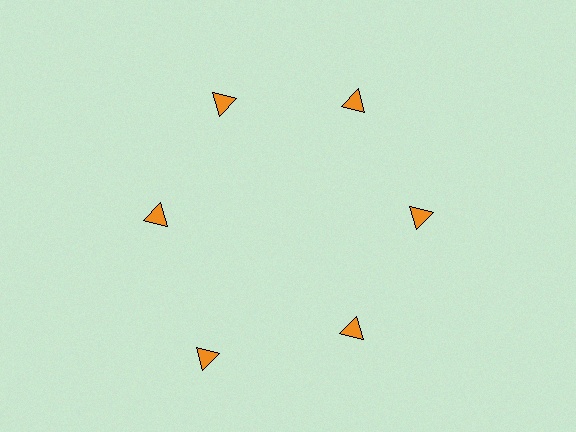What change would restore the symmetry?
The symmetry would be restored by moving it inward, back onto the ring so that all 6 triangles sit at equal angles and equal distance from the center.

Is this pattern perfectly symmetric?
No. The 6 orange triangles are arranged in a ring, but one element near the 7 o'clock position is pushed outward from the center, breaking the 6-fold rotational symmetry.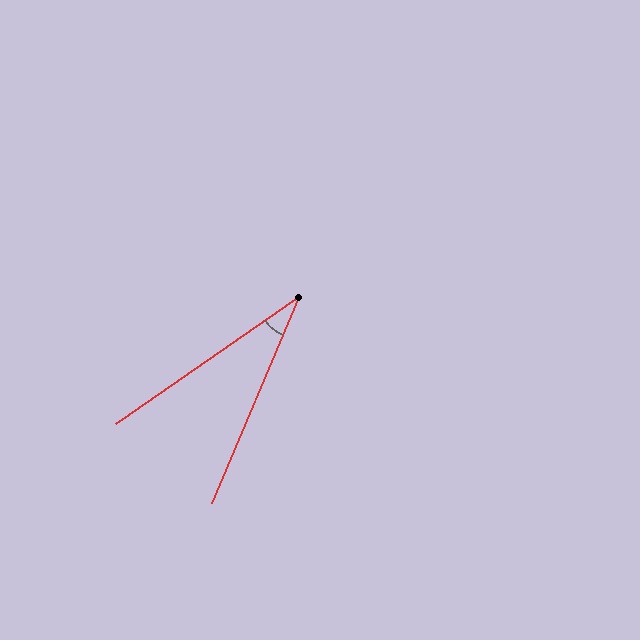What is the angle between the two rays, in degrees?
Approximately 32 degrees.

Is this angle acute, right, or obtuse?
It is acute.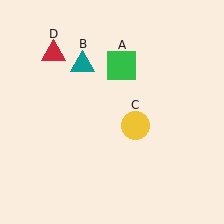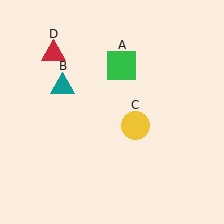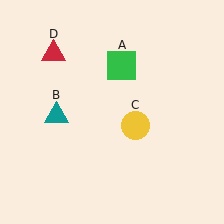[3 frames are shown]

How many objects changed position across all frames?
1 object changed position: teal triangle (object B).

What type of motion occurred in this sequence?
The teal triangle (object B) rotated counterclockwise around the center of the scene.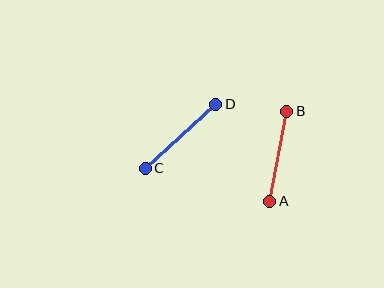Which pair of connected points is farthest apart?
Points C and D are farthest apart.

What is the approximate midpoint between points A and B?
The midpoint is at approximately (278, 156) pixels.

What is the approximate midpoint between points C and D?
The midpoint is at approximately (180, 136) pixels.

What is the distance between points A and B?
The distance is approximately 91 pixels.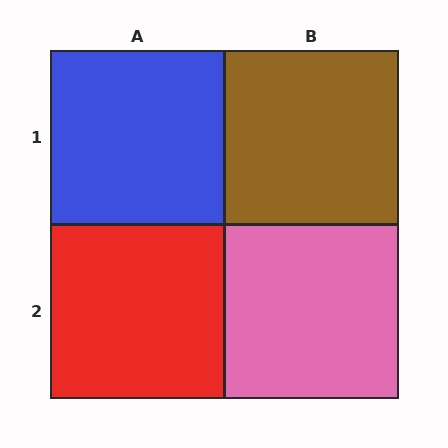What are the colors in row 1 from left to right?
Blue, brown.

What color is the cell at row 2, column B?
Pink.